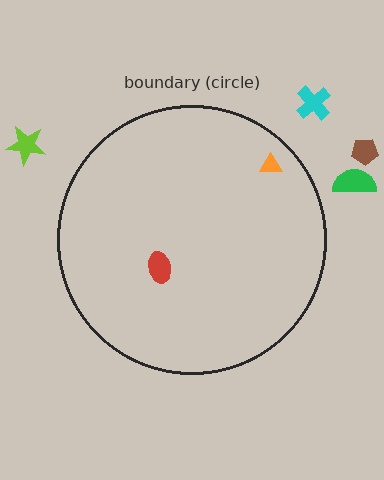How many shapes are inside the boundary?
2 inside, 4 outside.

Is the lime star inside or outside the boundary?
Outside.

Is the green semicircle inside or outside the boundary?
Outside.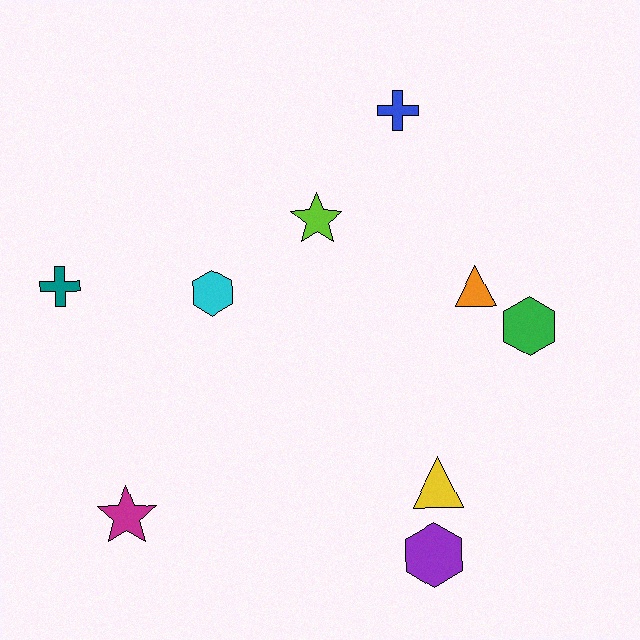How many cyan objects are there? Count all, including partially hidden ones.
There is 1 cyan object.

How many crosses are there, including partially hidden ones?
There are 2 crosses.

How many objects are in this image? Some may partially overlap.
There are 9 objects.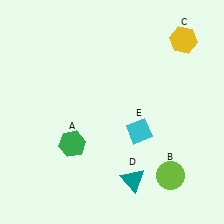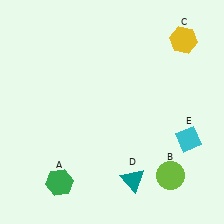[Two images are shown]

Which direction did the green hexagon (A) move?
The green hexagon (A) moved down.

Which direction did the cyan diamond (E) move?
The cyan diamond (E) moved right.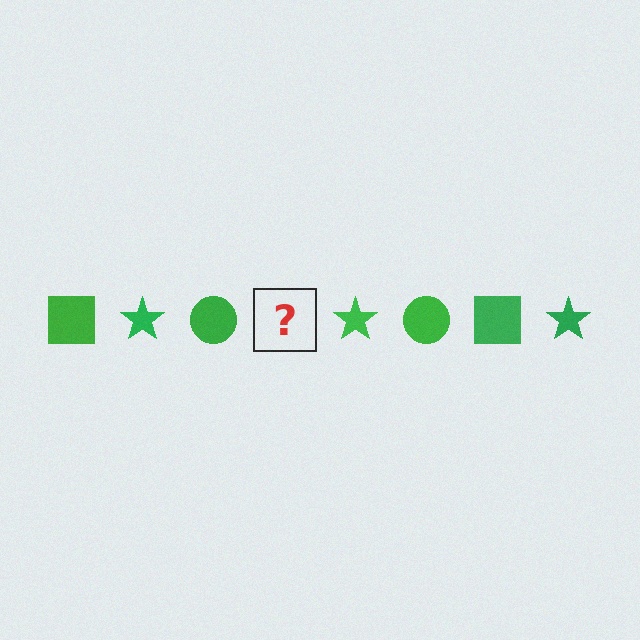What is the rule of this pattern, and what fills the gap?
The rule is that the pattern cycles through square, star, circle shapes in green. The gap should be filled with a green square.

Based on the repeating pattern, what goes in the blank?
The blank should be a green square.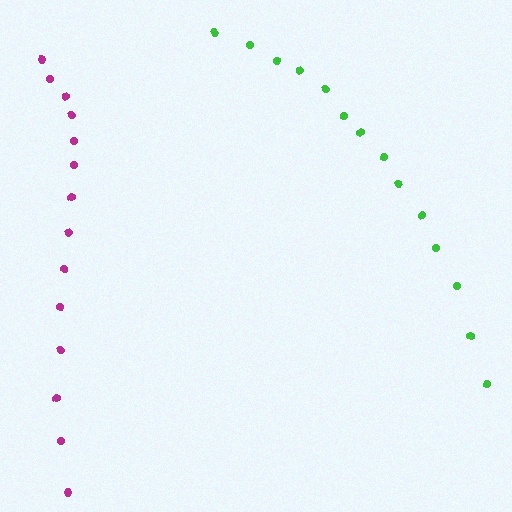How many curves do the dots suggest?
There are 2 distinct paths.